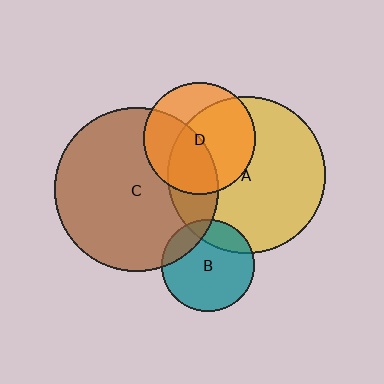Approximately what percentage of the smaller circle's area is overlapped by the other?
Approximately 20%.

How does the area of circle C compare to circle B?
Approximately 3.1 times.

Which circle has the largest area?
Circle C (brown).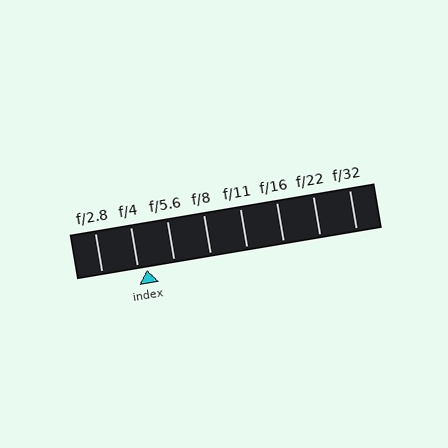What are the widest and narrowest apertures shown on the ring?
The widest aperture shown is f/2.8 and the narrowest is f/32.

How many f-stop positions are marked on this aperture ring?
There are 8 f-stop positions marked.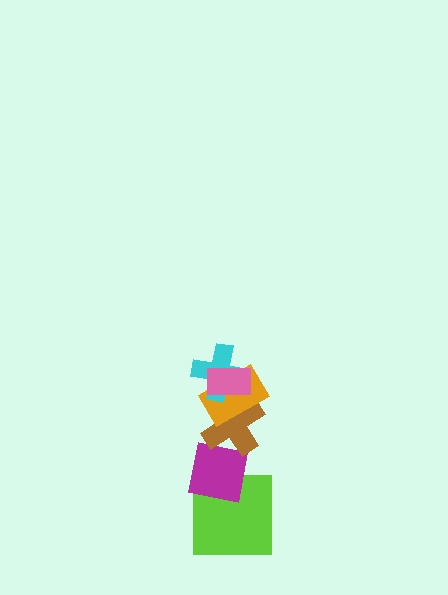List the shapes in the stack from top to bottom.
From top to bottom: the pink rectangle, the cyan cross, the orange rectangle, the brown cross, the magenta square, the lime square.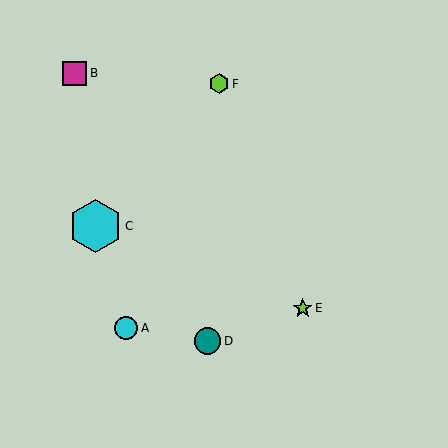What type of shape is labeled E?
Shape E is a lime star.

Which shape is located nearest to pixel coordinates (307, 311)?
The lime star (labeled E) at (303, 308) is nearest to that location.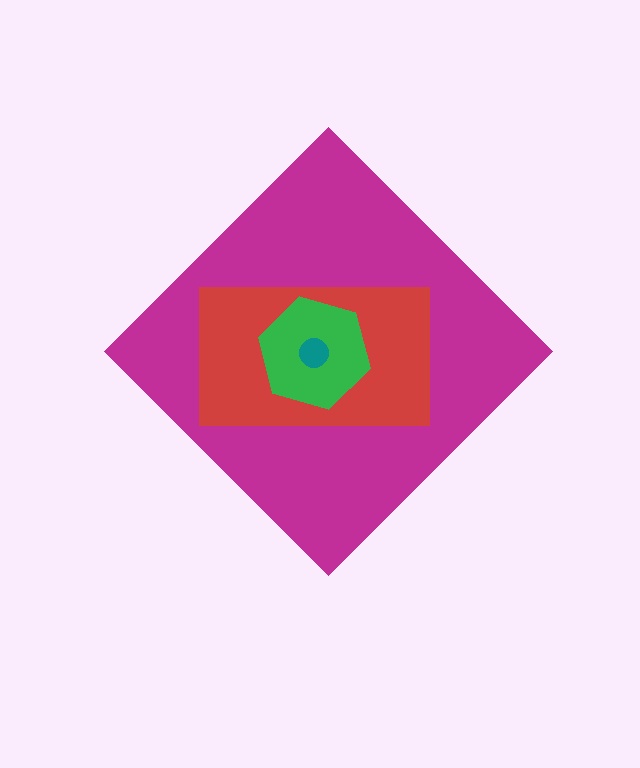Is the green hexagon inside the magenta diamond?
Yes.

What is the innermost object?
The teal circle.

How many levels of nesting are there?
4.